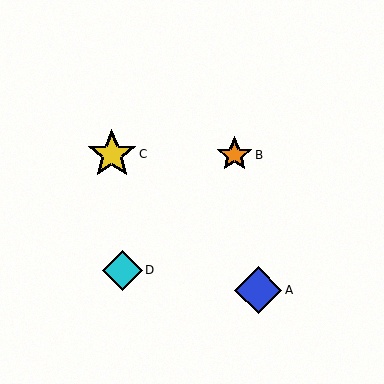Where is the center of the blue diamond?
The center of the blue diamond is at (258, 290).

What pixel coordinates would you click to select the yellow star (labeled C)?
Click at (112, 154) to select the yellow star C.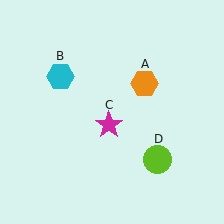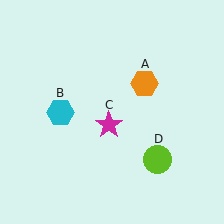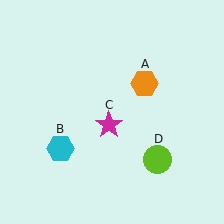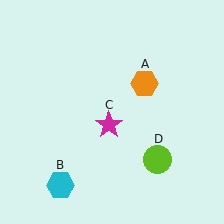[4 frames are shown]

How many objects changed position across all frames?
1 object changed position: cyan hexagon (object B).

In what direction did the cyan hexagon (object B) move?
The cyan hexagon (object B) moved down.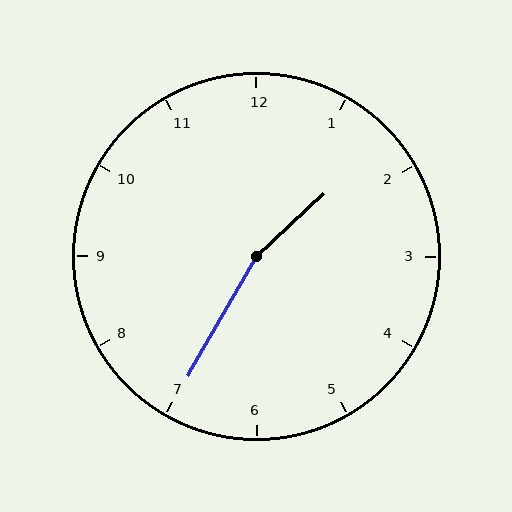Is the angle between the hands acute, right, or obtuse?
It is obtuse.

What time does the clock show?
1:35.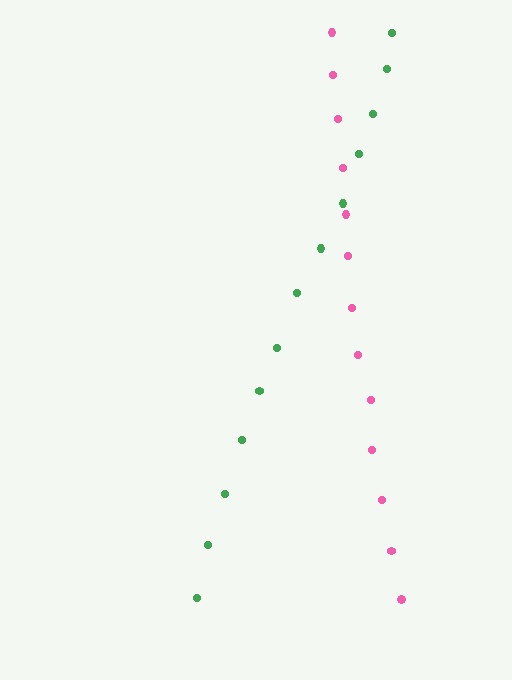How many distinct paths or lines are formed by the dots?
There are 2 distinct paths.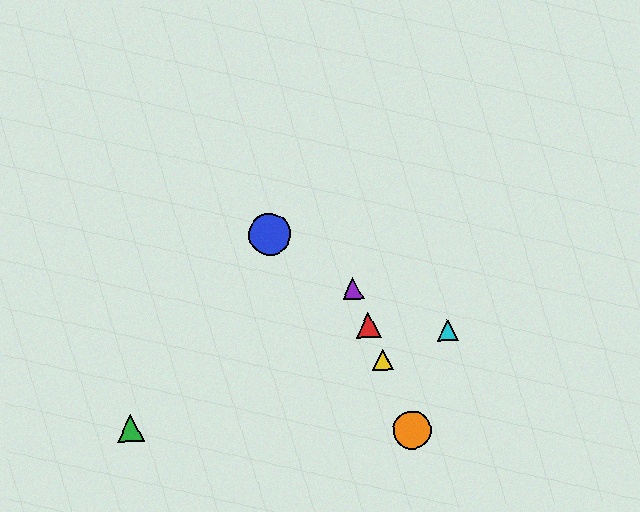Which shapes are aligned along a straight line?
The red triangle, the yellow triangle, the purple triangle, the orange circle are aligned along a straight line.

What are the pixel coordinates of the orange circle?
The orange circle is at (412, 430).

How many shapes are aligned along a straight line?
4 shapes (the red triangle, the yellow triangle, the purple triangle, the orange circle) are aligned along a straight line.